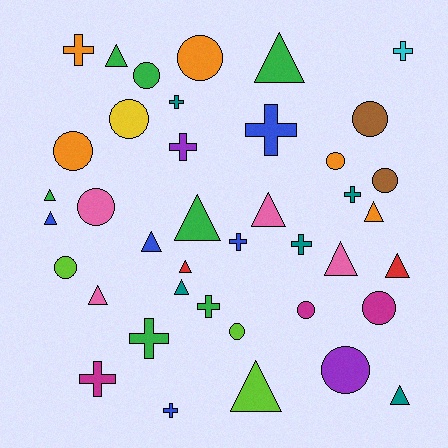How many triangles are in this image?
There are 15 triangles.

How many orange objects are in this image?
There are 5 orange objects.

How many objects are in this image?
There are 40 objects.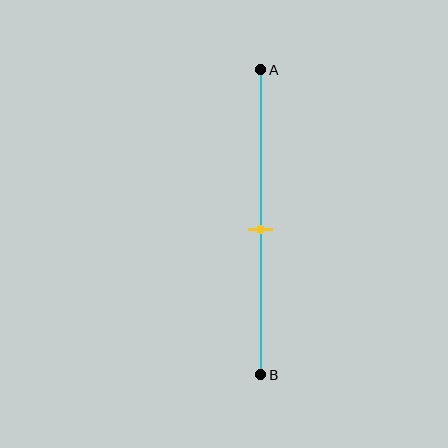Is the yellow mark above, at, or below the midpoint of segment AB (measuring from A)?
The yellow mark is approximately at the midpoint of segment AB.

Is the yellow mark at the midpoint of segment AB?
Yes, the mark is approximately at the midpoint.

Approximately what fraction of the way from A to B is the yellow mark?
The yellow mark is approximately 55% of the way from A to B.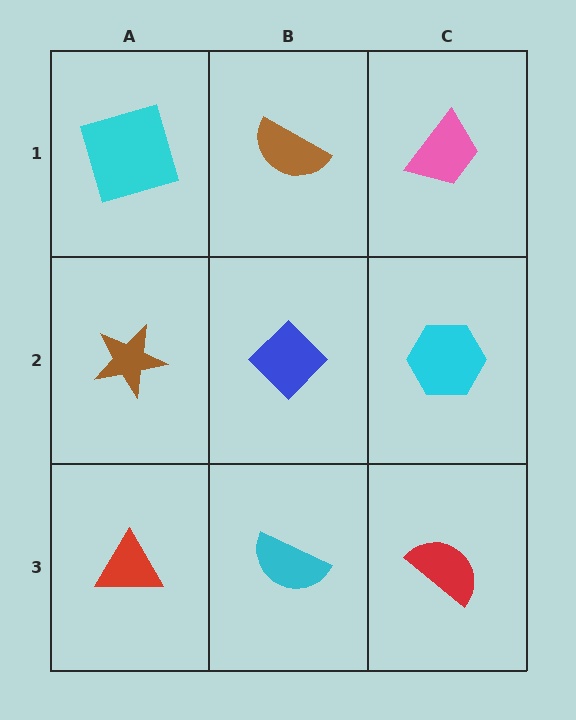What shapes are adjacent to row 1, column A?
A brown star (row 2, column A), a brown semicircle (row 1, column B).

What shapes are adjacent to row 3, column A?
A brown star (row 2, column A), a cyan semicircle (row 3, column B).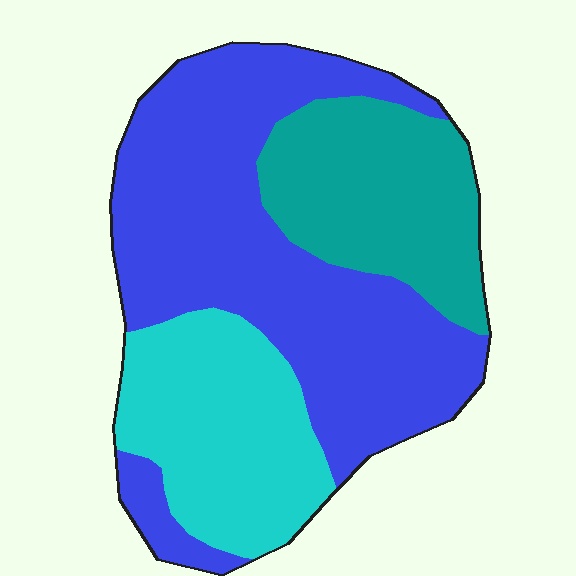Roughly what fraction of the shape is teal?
Teal takes up less than a quarter of the shape.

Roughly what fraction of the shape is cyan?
Cyan covers about 25% of the shape.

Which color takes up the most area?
Blue, at roughly 55%.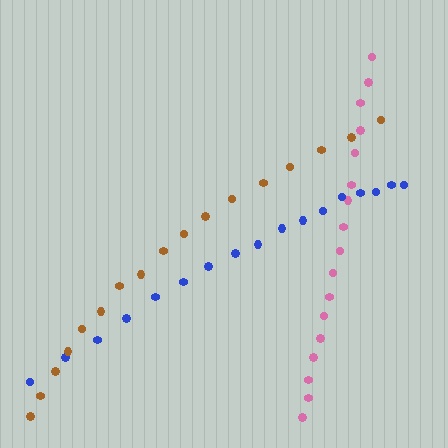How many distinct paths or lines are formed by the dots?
There are 3 distinct paths.